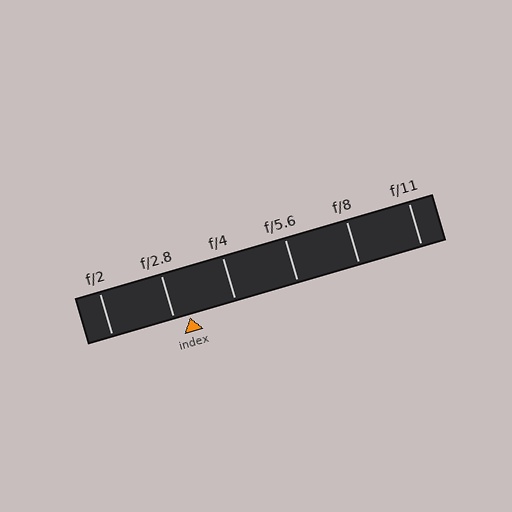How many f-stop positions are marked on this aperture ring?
There are 6 f-stop positions marked.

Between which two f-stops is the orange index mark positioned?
The index mark is between f/2.8 and f/4.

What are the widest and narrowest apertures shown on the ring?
The widest aperture shown is f/2 and the narrowest is f/11.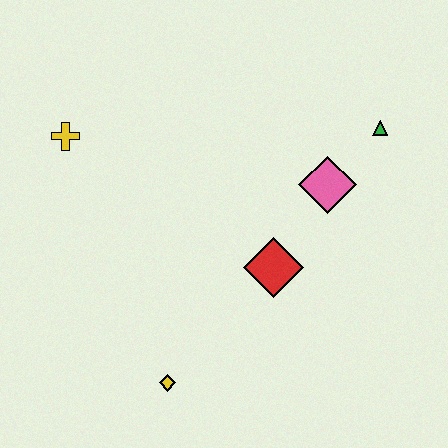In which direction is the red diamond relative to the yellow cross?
The red diamond is to the right of the yellow cross.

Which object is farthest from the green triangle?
The yellow diamond is farthest from the green triangle.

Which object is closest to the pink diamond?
The green triangle is closest to the pink diamond.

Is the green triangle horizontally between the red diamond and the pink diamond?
No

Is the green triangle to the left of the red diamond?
No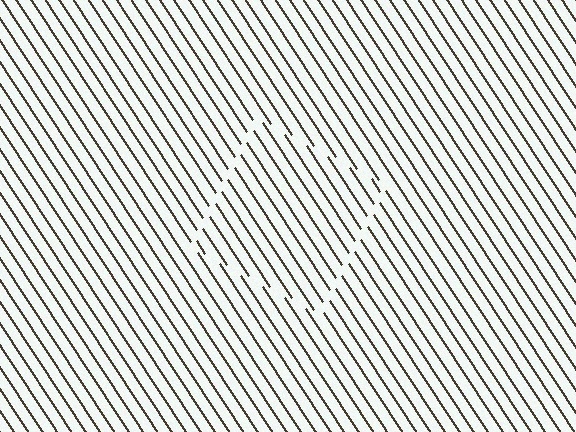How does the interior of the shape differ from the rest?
The interior of the shape contains the same grating, shifted by half a period — the contour is defined by the phase discontinuity where line-ends from the inner and outer gratings abut.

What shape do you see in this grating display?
An illusory square. The interior of the shape contains the same grating, shifted by half a period — the contour is defined by the phase discontinuity where line-ends from the inner and outer gratings abut.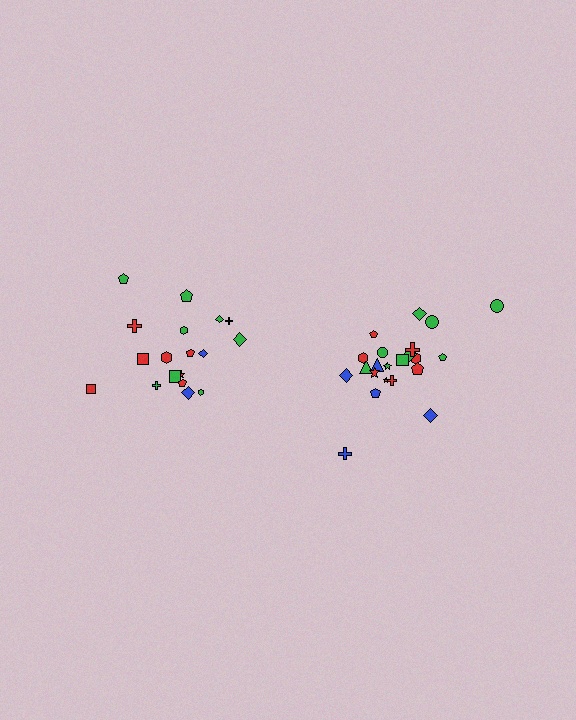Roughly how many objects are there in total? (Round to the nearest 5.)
Roughly 40 objects in total.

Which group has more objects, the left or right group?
The right group.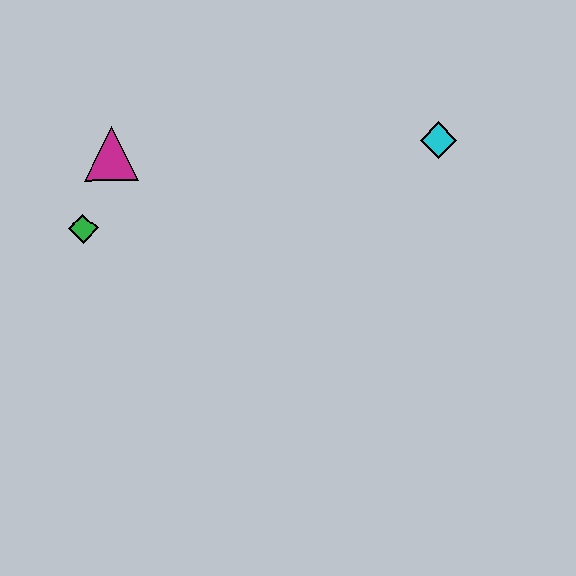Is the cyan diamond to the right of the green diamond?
Yes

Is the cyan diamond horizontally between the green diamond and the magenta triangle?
No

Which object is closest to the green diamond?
The magenta triangle is closest to the green diamond.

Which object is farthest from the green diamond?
The cyan diamond is farthest from the green diamond.